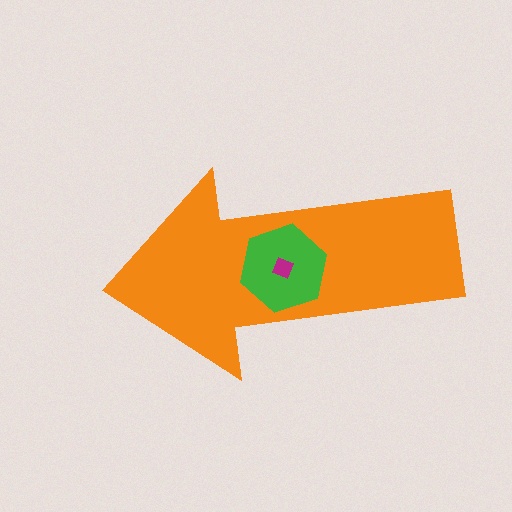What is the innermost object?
The magenta diamond.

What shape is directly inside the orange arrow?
The green hexagon.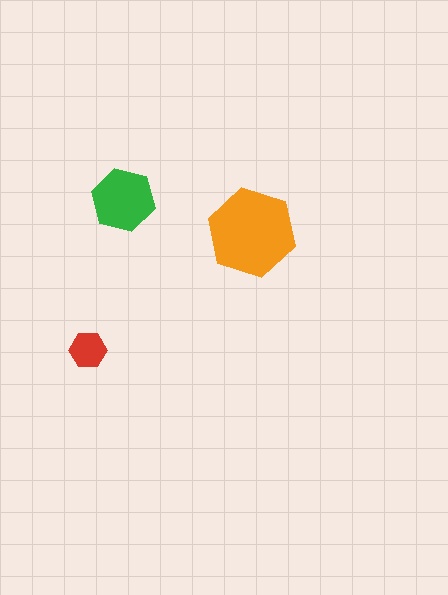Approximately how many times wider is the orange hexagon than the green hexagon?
About 1.5 times wider.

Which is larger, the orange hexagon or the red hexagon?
The orange one.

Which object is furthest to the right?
The orange hexagon is rightmost.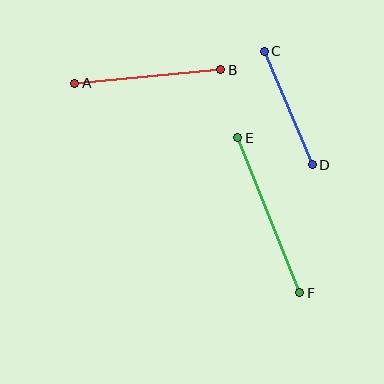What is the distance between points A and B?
The distance is approximately 147 pixels.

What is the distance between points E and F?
The distance is approximately 167 pixels.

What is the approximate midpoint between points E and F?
The midpoint is at approximately (269, 215) pixels.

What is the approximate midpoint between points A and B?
The midpoint is at approximately (148, 76) pixels.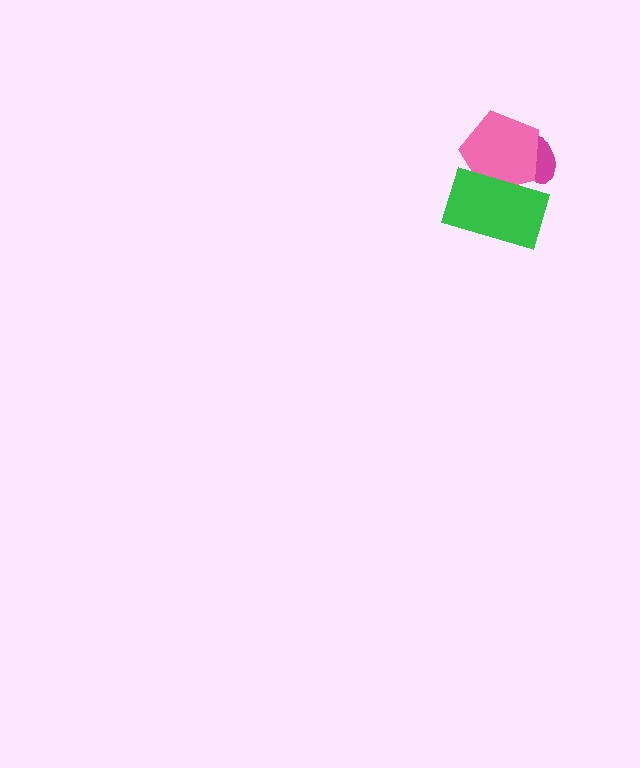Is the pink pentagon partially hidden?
Yes, it is partially covered by another shape.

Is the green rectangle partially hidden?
No, no other shape covers it.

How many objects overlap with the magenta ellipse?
2 objects overlap with the magenta ellipse.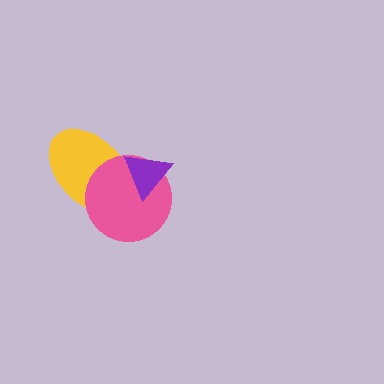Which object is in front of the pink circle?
The purple triangle is in front of the pink circle.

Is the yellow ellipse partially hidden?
Yes, it is partially covered by another shape.